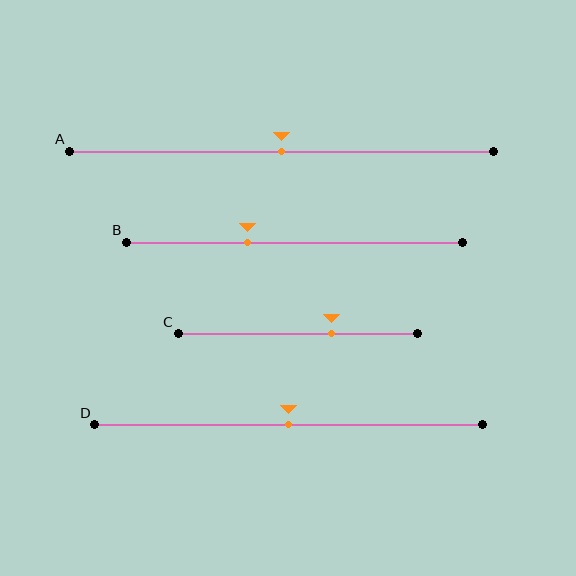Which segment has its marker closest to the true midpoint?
Segment A has its marker closest to the true midpoint.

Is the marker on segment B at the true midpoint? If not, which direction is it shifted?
No, the marker on segment B is shifted to the left by about 14% of the segment length.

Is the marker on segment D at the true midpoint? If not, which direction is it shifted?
Yes, the marker on segment D is at the true midpoint.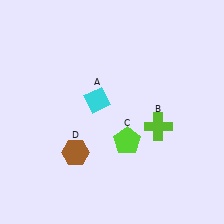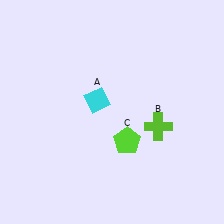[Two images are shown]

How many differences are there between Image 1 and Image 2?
There is 1 difference between the two images.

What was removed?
The brown hexagon (D) was removed in Image 2.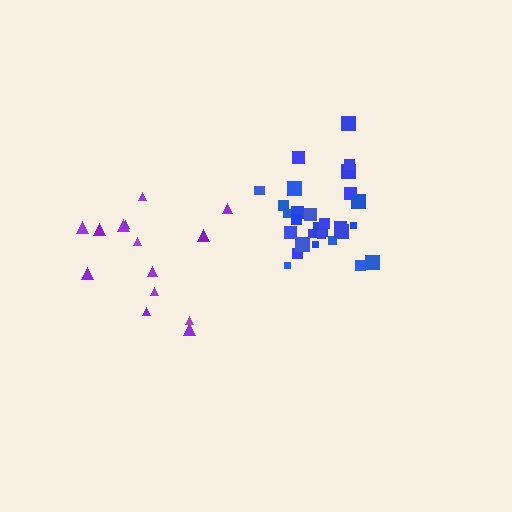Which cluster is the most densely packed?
Blue.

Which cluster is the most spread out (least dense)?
Purple.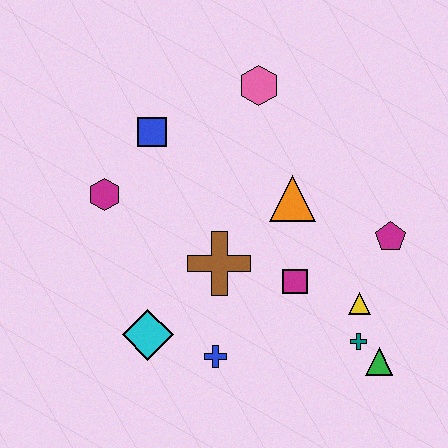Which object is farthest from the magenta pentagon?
The magenta hexagon is farthest from the magenta pentagon.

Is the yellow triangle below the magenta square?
Yes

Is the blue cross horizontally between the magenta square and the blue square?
Yes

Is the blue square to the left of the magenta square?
Yes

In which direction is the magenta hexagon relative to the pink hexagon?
The magenta hexagon is to the left of the pink hexagon.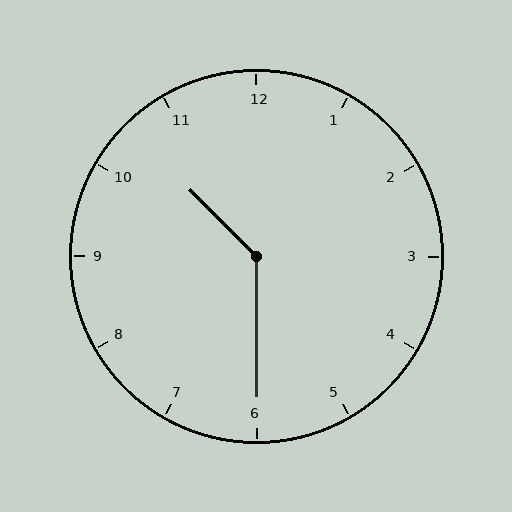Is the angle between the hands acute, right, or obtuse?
It is obtuse.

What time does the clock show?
10:30.